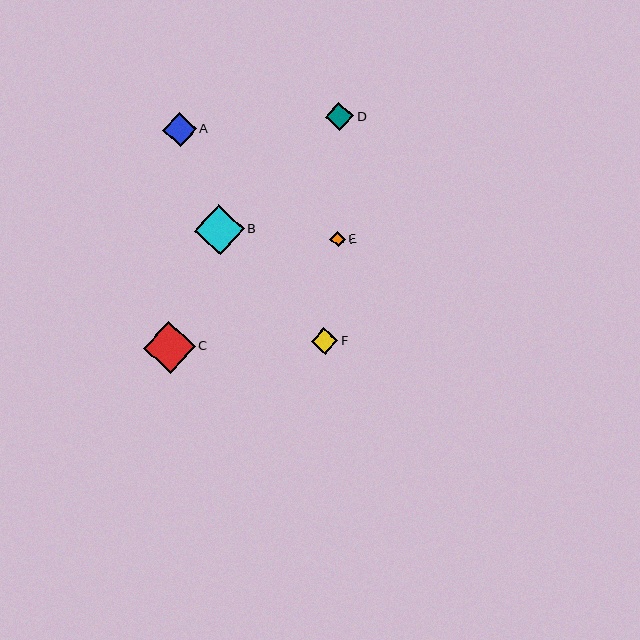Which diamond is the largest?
Diamond C is the largest with a size of approximately 52 pixels.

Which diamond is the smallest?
Diamond E is the smallest with a size of approximately 15 pixels.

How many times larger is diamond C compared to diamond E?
Diamond C is approximately 3.4 times the size of diamond E.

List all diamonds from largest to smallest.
From largest to smallest: C, B, A, D, F, E.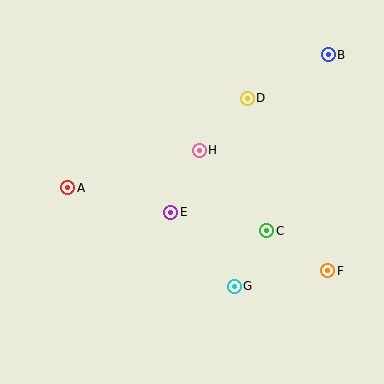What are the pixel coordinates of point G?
Point G is at (234, 286).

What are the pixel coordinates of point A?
Point A is at (68, 188).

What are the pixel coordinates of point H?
Point H is at (199, 150).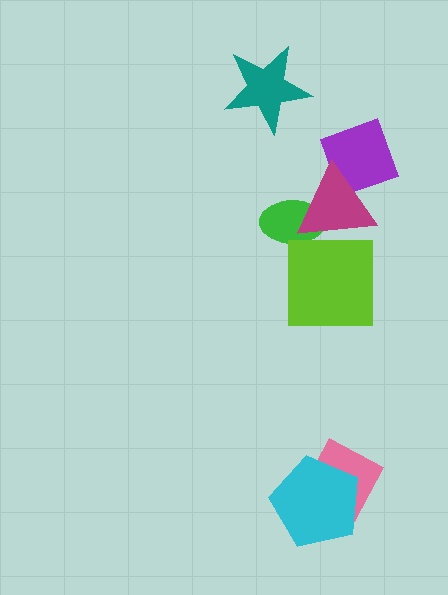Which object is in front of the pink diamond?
The cyan pentagon is in front of the pink diamond.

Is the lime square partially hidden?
Yes, it is partially covered by another shape.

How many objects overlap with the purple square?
1 object overlaps with the purple square.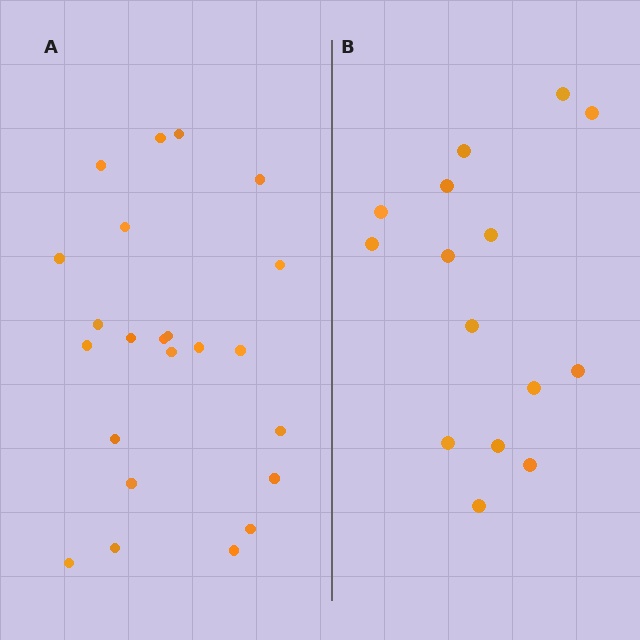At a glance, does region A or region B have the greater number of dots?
Region A (the left region) has more dots.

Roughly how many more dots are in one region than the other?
Region A has roughly 8 or so more dots than region B.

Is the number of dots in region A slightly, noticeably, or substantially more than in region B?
Region A has substantially more. The ratio is roughly 1.5 to 1.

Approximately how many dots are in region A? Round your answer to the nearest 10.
About 20 dots. (The exact count is 23, which rounds to 20.)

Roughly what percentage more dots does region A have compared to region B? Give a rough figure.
About 55% more.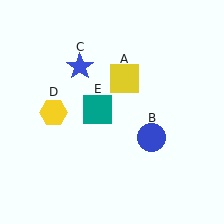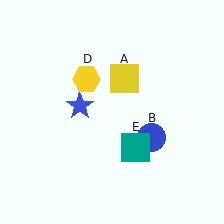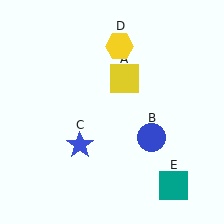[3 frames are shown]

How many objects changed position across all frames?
3 objects changed position: blue star (object C), yellow hexagon (object D), teal square (object E).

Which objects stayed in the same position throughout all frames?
Yellow square (object A) and blue circle (object B) remained stationary.